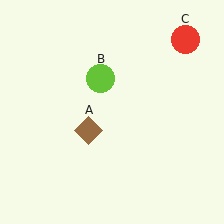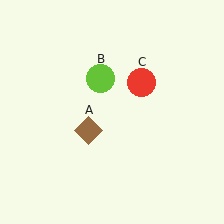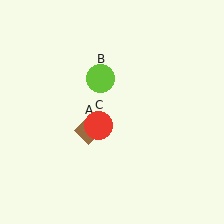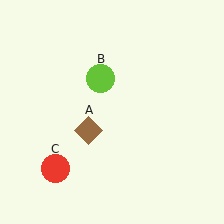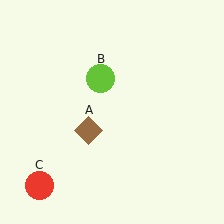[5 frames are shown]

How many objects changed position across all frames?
1 object changed position: red circle (object C).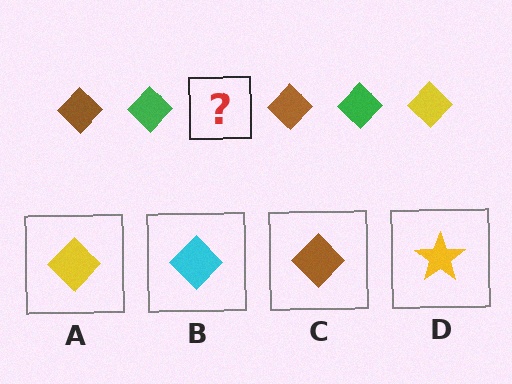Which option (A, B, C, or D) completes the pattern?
A.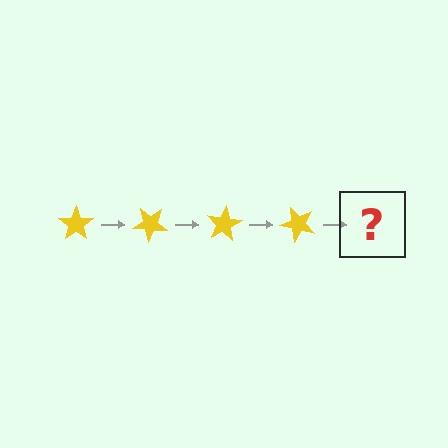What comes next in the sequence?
The next element should be a yellow star rotated 160 degrees.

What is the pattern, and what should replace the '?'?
The pattern is that the star rotates 40 degrees each step. The '?' should be a yellow star rotated 160 degrees.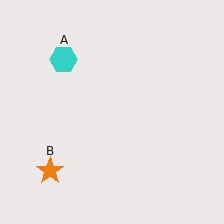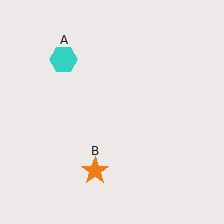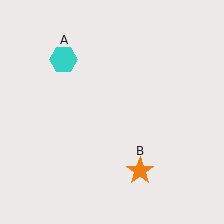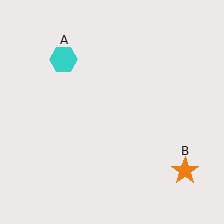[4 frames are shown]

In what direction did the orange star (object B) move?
The orange star (object B) moved right.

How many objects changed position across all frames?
1 object changed position: orange star (object B).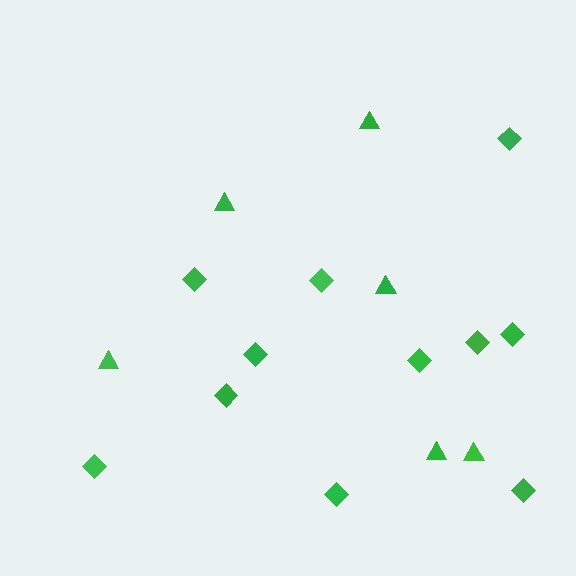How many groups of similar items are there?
There are 2 groups: one group of triangles (6) and one group of diamonds (11).